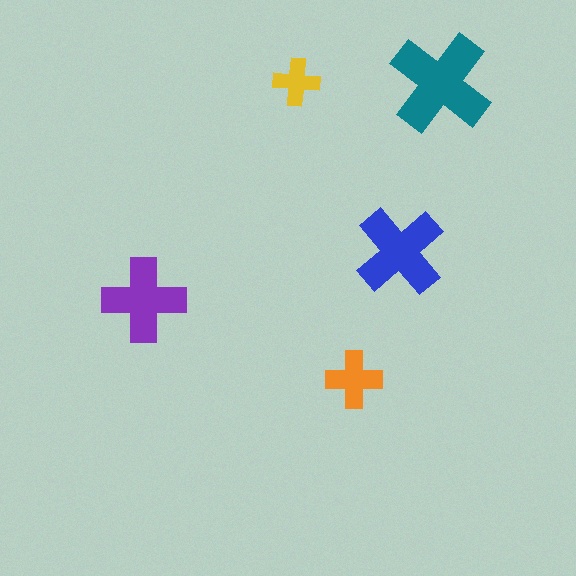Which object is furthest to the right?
The teal cross is rightmost.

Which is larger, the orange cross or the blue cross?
The blue one.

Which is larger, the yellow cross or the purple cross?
The purple one.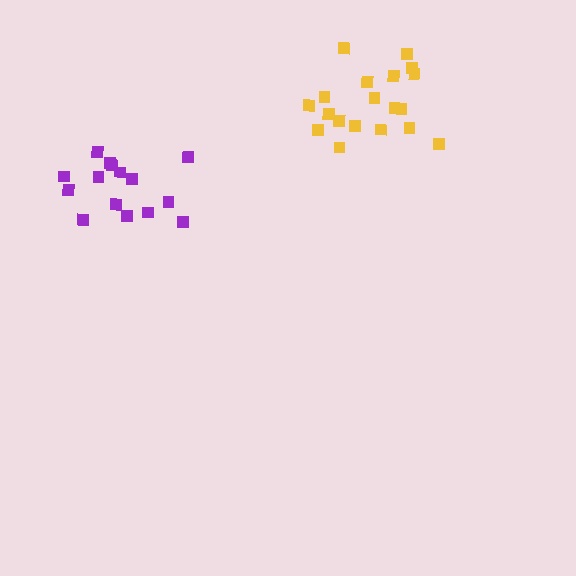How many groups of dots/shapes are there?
There are 2 groups.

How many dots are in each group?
Group 1: 15 dots, Group 2: 19 dots (34 total).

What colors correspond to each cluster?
The clusters are colored: purple, yellow.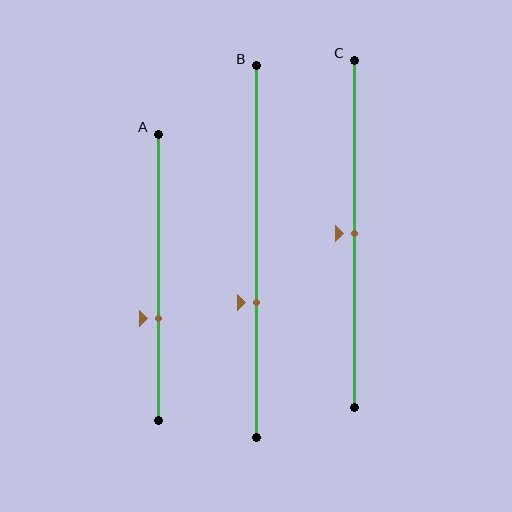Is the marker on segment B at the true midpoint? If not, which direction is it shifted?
No, the marker on segment B is shifted downward by about 14% of the segment length.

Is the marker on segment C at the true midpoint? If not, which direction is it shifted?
Yes, the marker on segment C is at the true midpoint.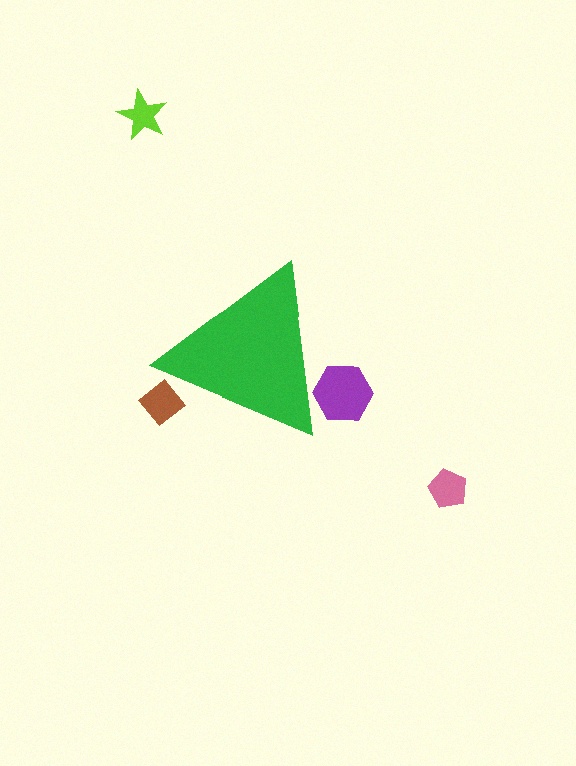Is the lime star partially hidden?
No, the lime star is fully visible.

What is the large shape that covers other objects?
A green triangle.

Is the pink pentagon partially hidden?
No, the pink pentagon is fully visible.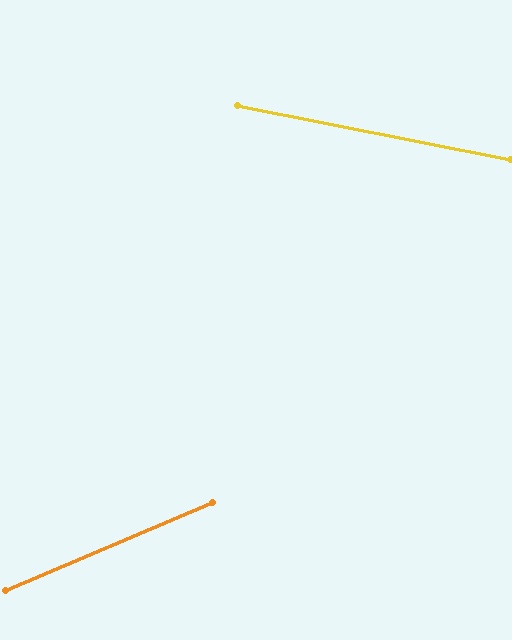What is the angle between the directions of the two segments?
Approximately 34 degrees.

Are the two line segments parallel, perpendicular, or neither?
Neither parallel nor perpendicular — they differ by about 34°.